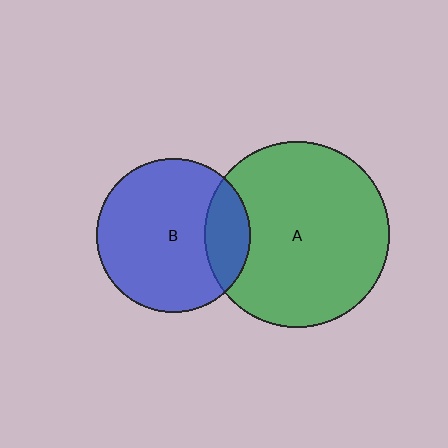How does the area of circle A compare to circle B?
Approximately 1.5 times.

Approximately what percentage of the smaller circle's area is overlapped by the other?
Approximately 20%.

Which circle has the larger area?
Circle A (green).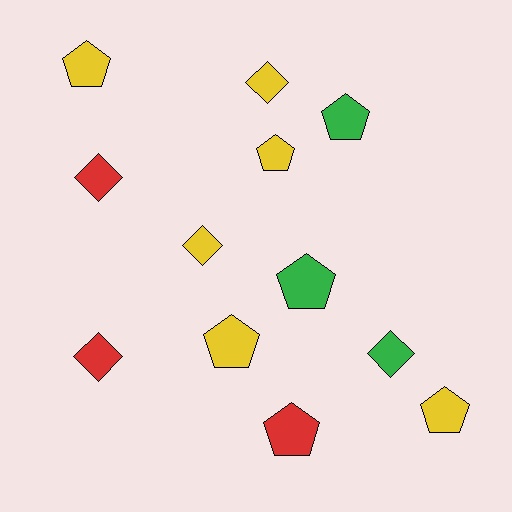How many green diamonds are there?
There is 1 green diamond.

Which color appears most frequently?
Yellow, with 6 objects.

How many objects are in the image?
There are 12 objects.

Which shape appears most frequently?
Pentagon, with 7 objects.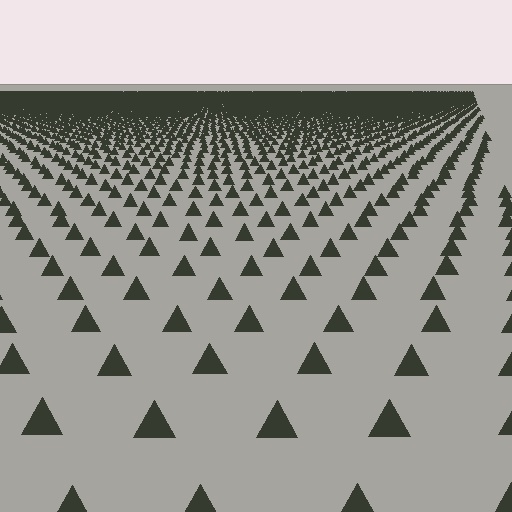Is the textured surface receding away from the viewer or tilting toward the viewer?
The surface is receding away from the viewer. Texture elements get smaller and denser toward the top.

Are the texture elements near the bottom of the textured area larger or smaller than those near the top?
Larger. Near the bottom, elements are closer to the viewer and appear at a bigger on-screen size.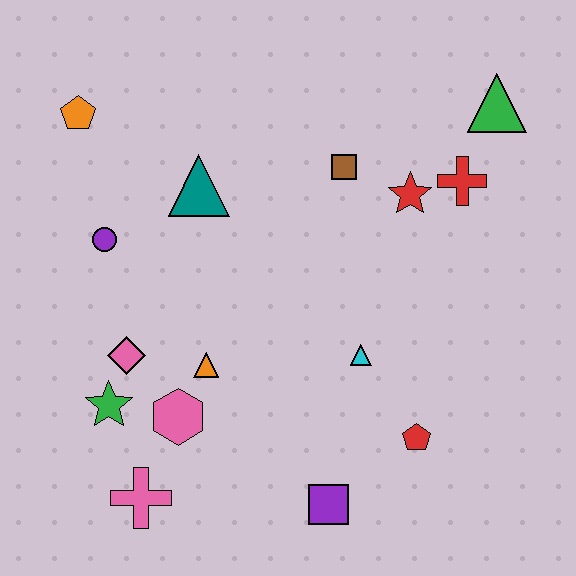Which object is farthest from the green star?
The green triangle is farthest from the green star.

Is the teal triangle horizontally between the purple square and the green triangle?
No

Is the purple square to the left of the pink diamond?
No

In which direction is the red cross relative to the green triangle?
The red cross is below the green triangle.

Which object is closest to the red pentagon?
The cyan triangle is closest to the red pentagon.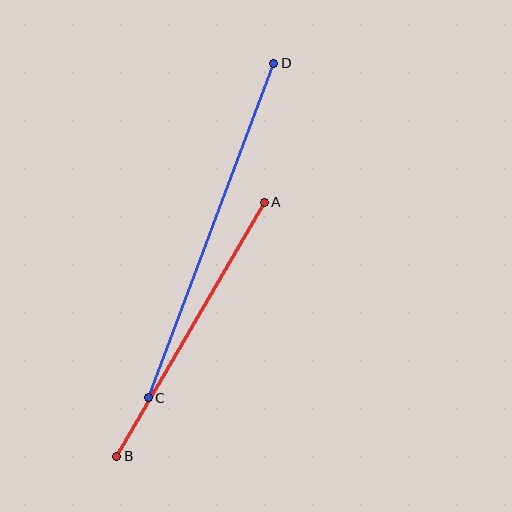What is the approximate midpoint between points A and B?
The midpoint is at approximately (190, 329) pixels.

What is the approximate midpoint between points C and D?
The midpoint is at approximately (211, 231) pixels.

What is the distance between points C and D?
The distance is approximately 357 pixels.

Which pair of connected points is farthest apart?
Points C and D are farthest apart.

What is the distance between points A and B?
The distance is approximately 294 pixels.